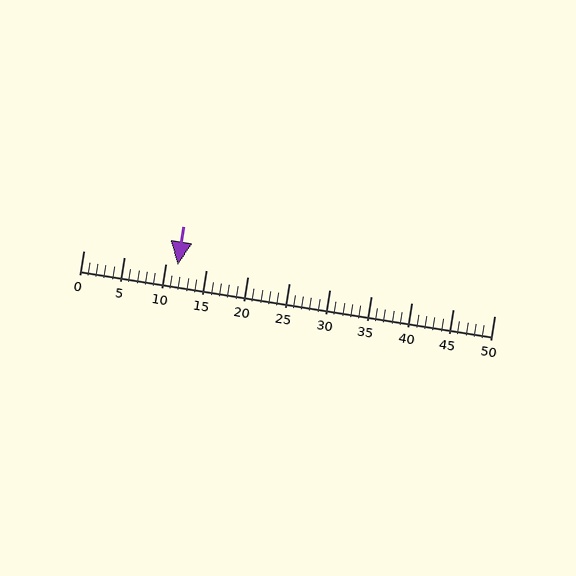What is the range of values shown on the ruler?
The ruler shows values from 0 to 50.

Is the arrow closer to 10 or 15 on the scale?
The arrow is closer to 10.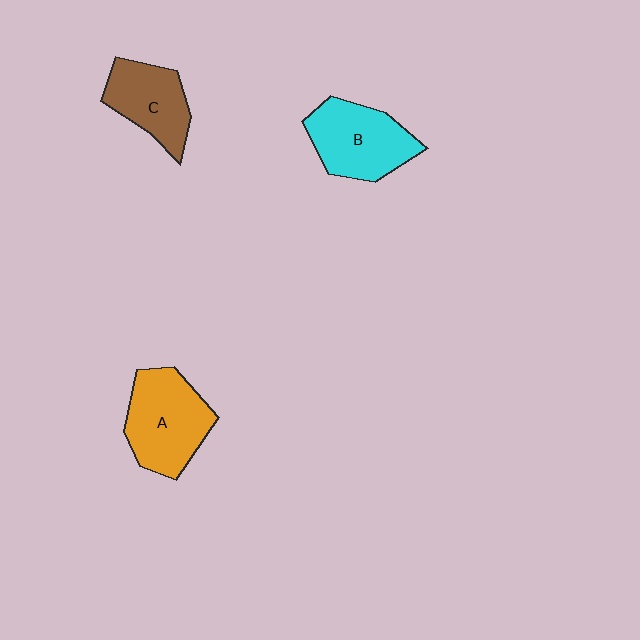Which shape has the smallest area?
Shape C (brown).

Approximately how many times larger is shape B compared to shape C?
Approximately 1.2 times.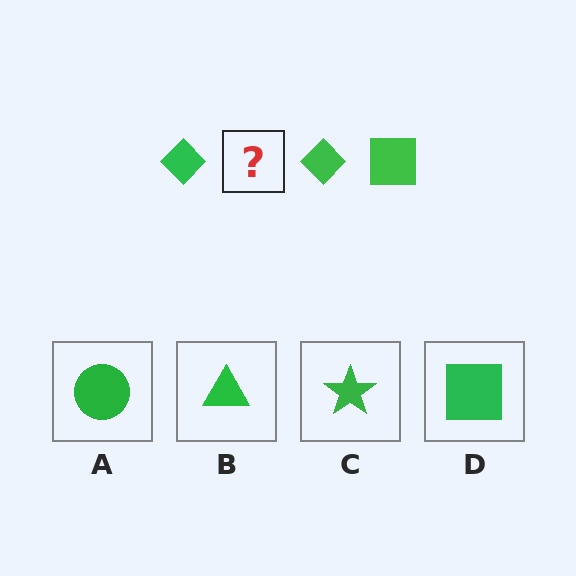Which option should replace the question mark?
Option D.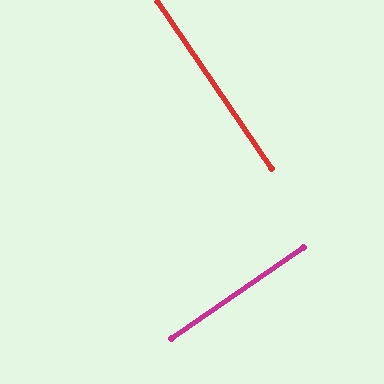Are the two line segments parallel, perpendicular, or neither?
Perpendicular — they meet at approximately 90°.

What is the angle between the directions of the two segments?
Approximately 90 degrees.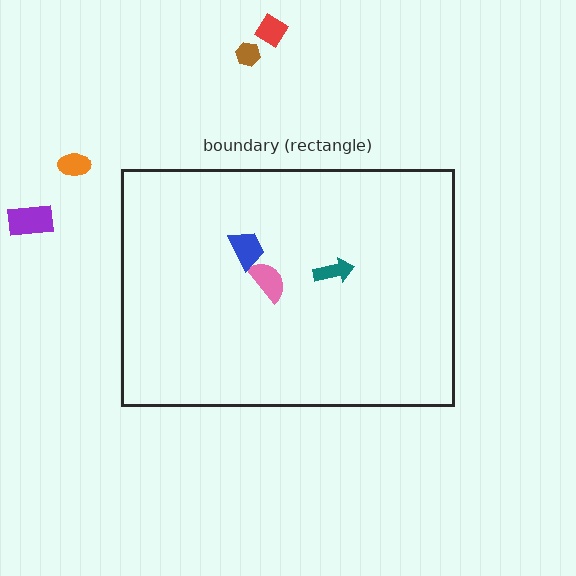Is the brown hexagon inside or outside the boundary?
Outside.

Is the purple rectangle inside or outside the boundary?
Outside.